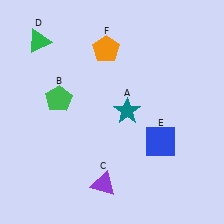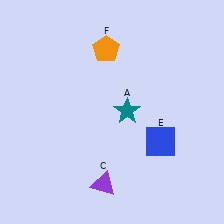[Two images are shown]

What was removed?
The green pentagon (B), the green triangle (D) were removed in Image 2.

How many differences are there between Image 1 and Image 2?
There are 2 differences between the two images.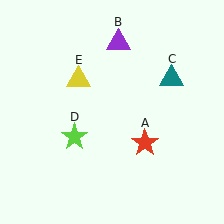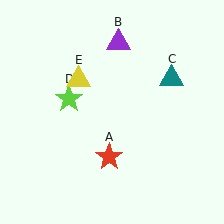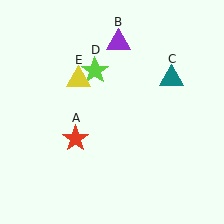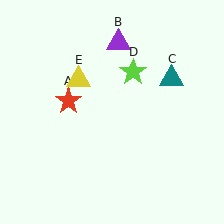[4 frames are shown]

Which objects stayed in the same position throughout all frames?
Purple triangle (object B) and teal triangle (object C) and yellow triangle (object E) remained stationary.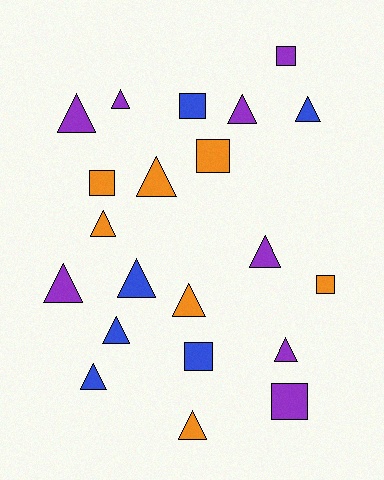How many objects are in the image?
There are 21 objects.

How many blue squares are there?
There are 2 blue squares.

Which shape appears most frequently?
Triangle, with 14 objects.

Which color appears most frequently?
Purple, with 8 objects.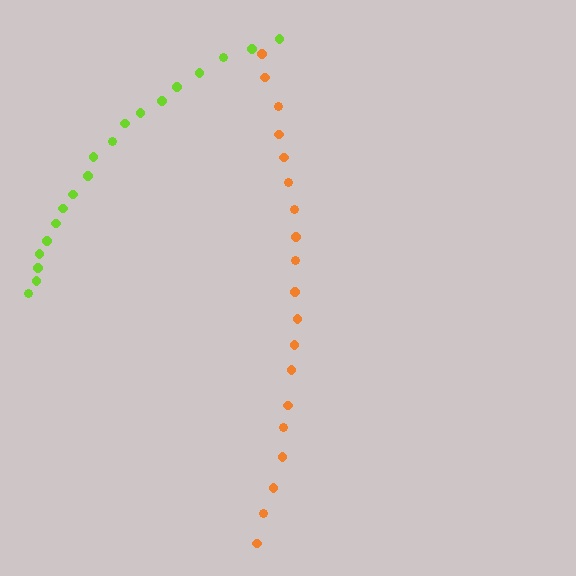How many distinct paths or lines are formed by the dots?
There are 2 distinct paths.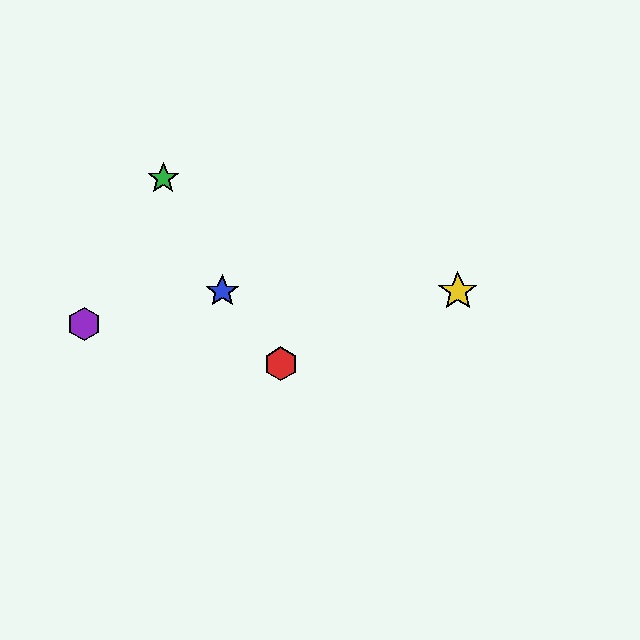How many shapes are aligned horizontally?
2 shapes (the blue star, the yellow star) are aligned horizontally.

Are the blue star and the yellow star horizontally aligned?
Yes, both are at y≈291.